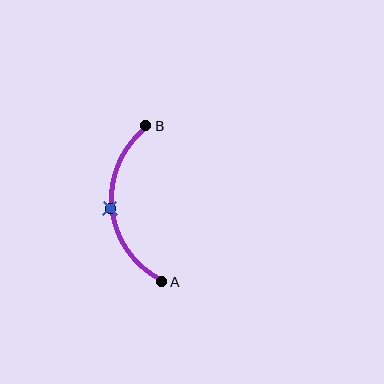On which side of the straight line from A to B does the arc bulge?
The arc bulges to the left of the straight line connecting A and B.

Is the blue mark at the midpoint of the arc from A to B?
Yes. The blue mark lies on the arc at equal arc-length from both A and B — it is the arc midpoint.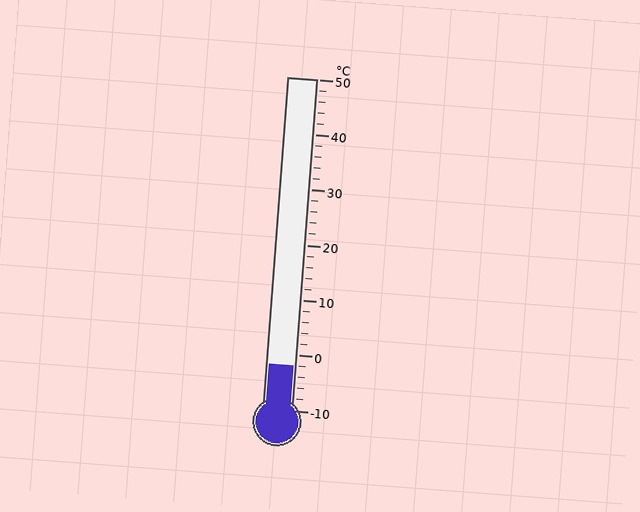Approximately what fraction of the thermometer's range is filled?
The thermometer is filled to approximately 15% of its range.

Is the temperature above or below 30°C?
The temperature is below 30°C.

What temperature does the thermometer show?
The thermometer shows approximately -2°C.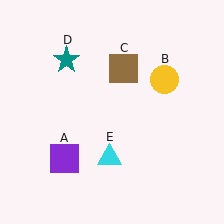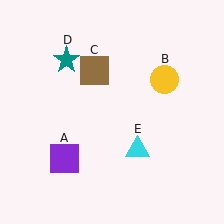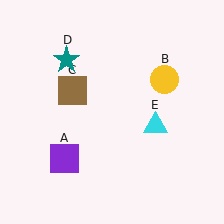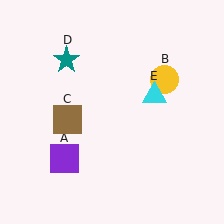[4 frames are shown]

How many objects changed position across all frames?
2 objects changed position: brown square (object C), cyan triangle (object E).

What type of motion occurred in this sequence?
The brown square (object C), cyan triangle (object E) rotated counterclockwise around the center of the scene.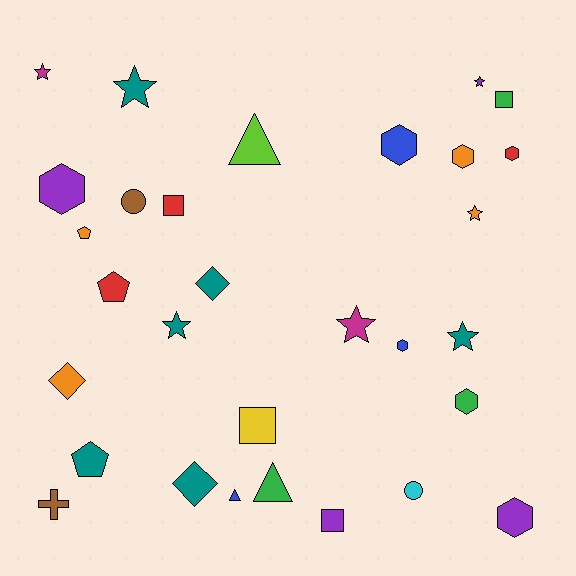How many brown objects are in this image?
There are 2 brown objects.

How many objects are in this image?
There are 30 objects.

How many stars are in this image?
There are 7 stars.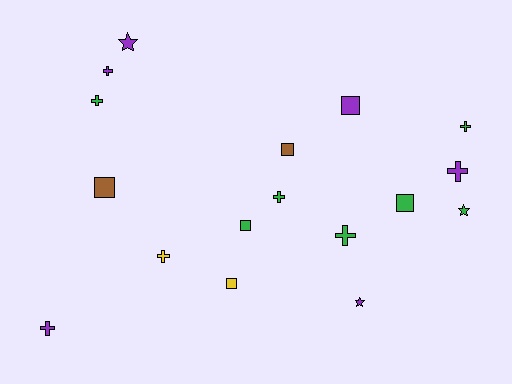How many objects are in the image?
There are 17 objects.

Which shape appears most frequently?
Cross, with 8 objects.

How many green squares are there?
There are 2 green squares.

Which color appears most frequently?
Green, with 7 objects.